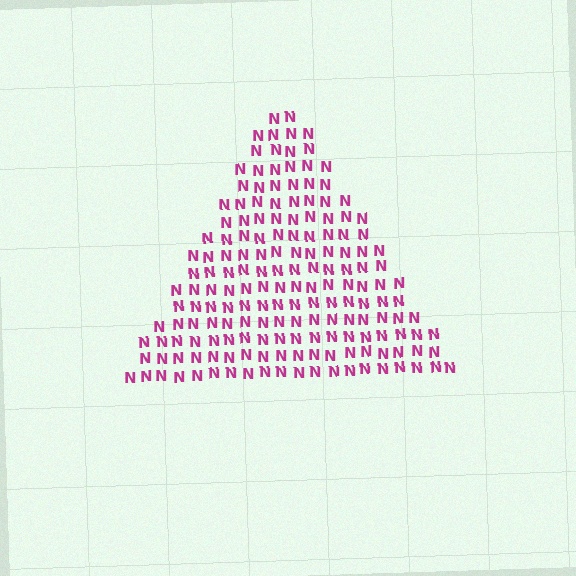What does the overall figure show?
The overall figure shows a triangle.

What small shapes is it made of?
It is made of small letter N's.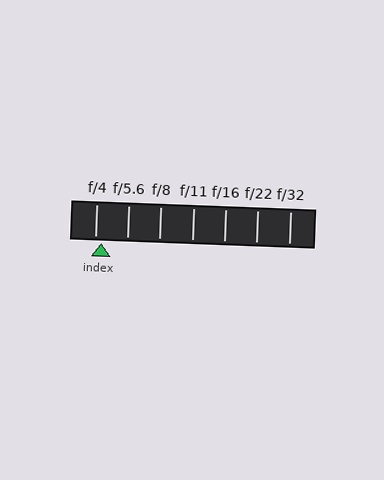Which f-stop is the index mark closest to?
The index mark is closest to f/4.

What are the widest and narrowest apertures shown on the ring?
The widest aperture shown is f/4 and the narrowest is f/32.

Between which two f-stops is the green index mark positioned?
The index mark is between f/4 and f/5.6.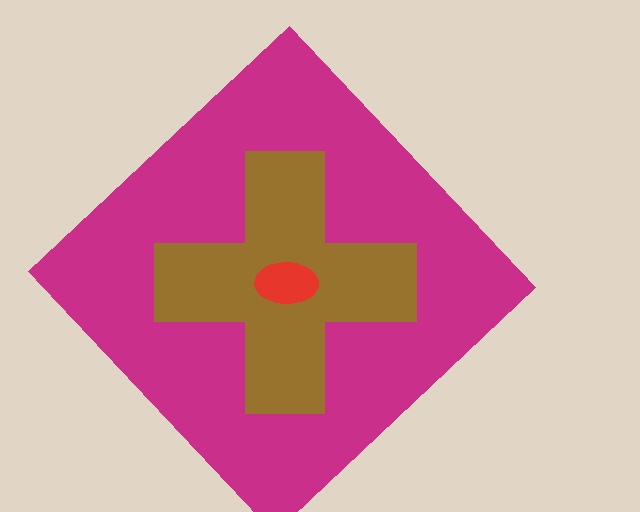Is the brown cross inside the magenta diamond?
Yes.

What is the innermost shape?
The red ellipse.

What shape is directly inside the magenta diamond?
The brown cross.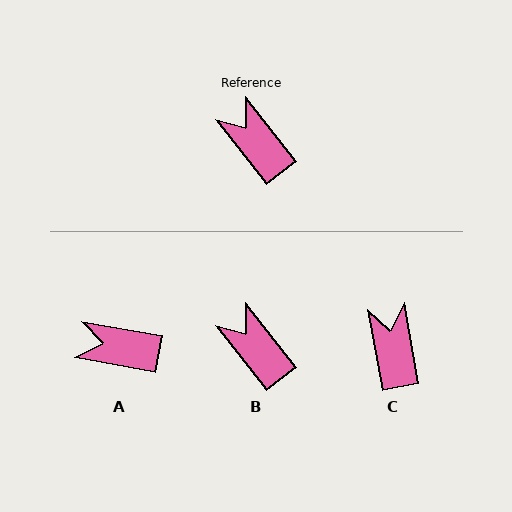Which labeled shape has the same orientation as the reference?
B.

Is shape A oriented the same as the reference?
No, it is off by about 42 degrees.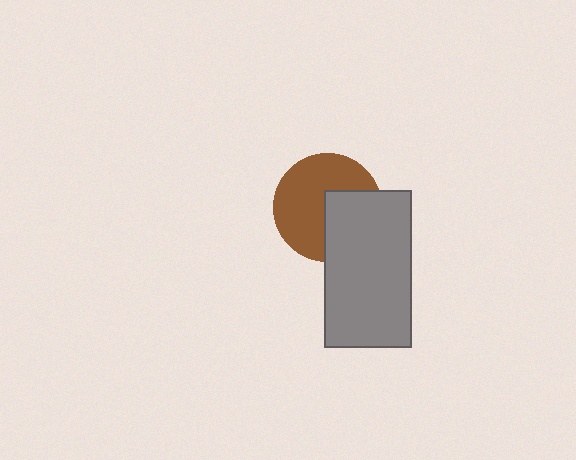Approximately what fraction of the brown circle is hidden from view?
Roughly 38% of the brown circle is hidden behind the gray rectangle.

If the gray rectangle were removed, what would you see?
You would see the complete brown circle.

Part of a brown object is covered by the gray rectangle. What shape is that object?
It is a circle.